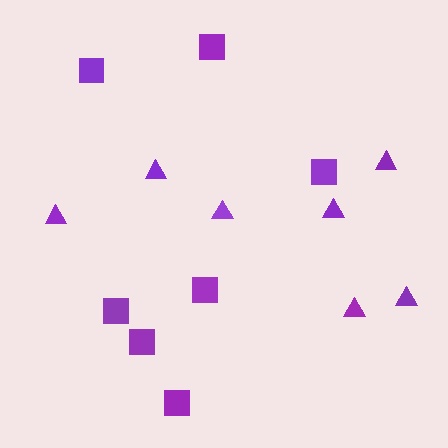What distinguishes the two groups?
There are 2 groups: one group of triangles (7) and one group of squares (7).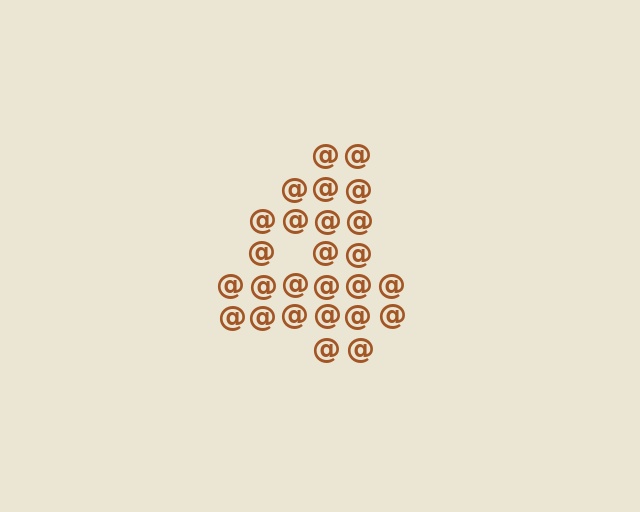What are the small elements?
The small elements are at signs.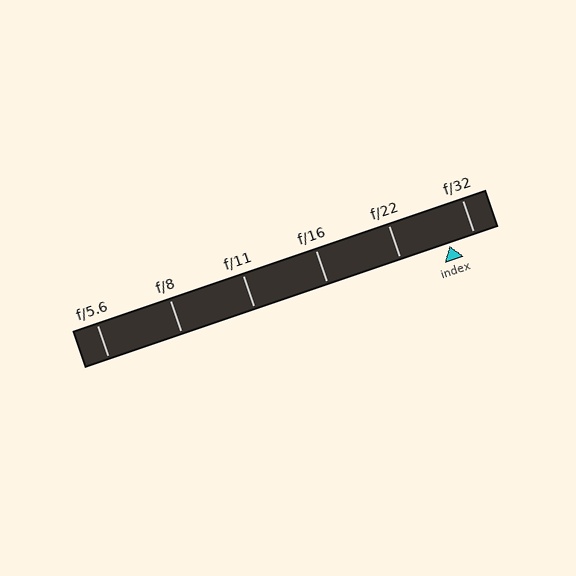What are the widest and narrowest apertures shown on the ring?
The widest aperture shown is f/5.6 and the narrowest is f/32.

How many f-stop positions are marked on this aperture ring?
There are 6 f-stop positions marked.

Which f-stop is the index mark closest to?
The index mark is closest to f/32.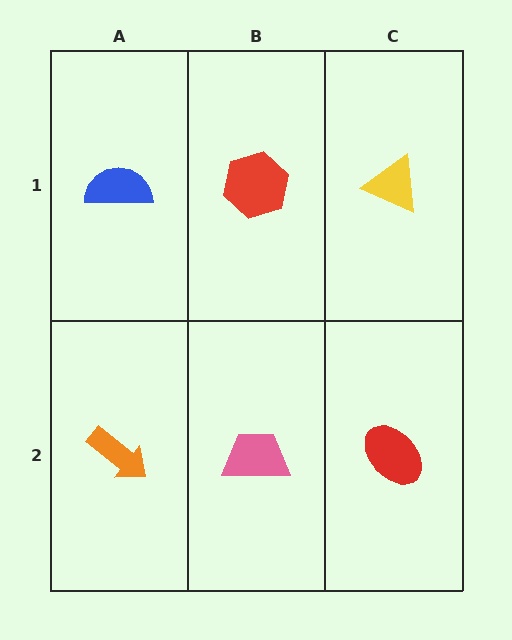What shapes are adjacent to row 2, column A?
A blue semicircle (row 1, column A), a pink trapezoid (row 2, column B).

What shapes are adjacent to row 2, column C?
A yellow triangle (row 1, column C), a pink trapezoid (row 2, column B).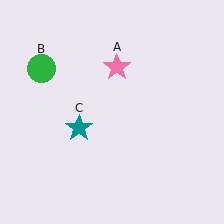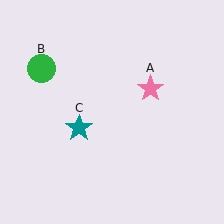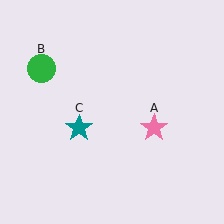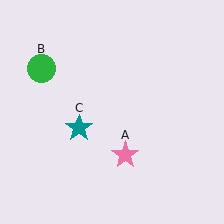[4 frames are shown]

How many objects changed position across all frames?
1 object changed position: pink star (object A).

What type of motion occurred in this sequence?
The pink star (object A) rotated clockwise around the center of the scene.